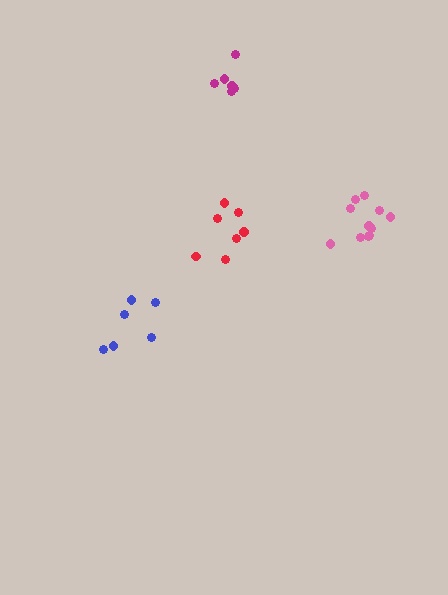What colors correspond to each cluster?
The clusters are colored: blue, red, magenta, pink.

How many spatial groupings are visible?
There are 4 spatial groupings.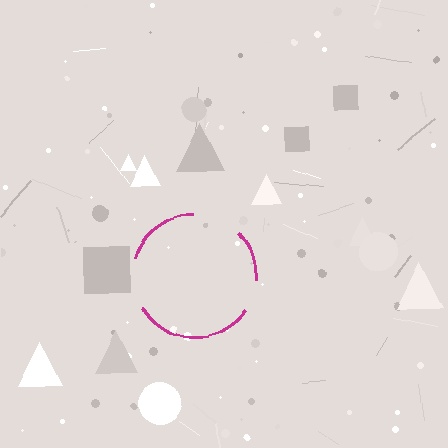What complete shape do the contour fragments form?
The contour fragments form a circle.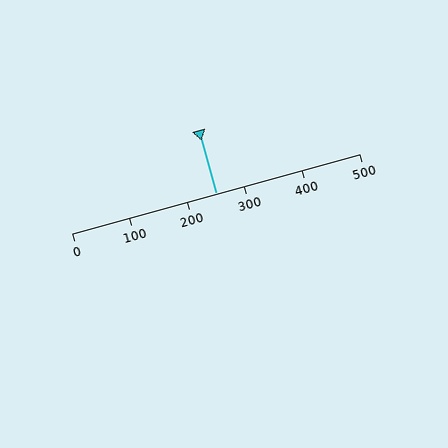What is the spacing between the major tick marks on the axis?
The major ticks are spaced 100 apart.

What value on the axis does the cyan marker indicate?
The marker indicates approximately 250.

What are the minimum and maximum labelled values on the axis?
The axis runs from 0 to 500.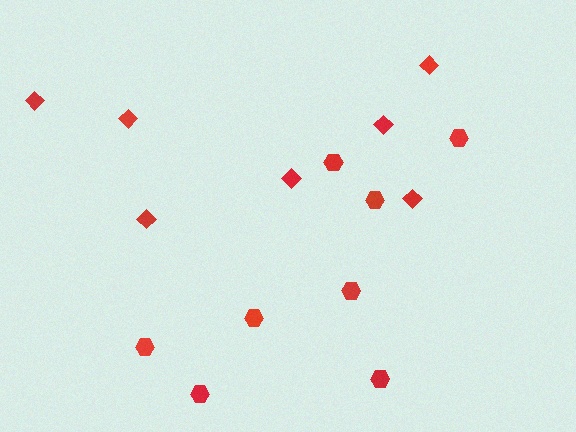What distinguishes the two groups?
There are 2 groups: one group of hexagons (8) and one group of diamonds (7).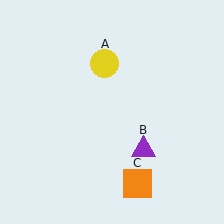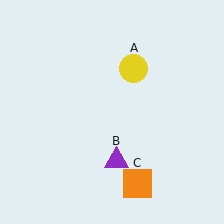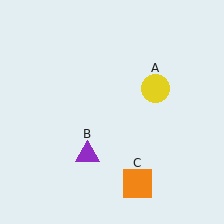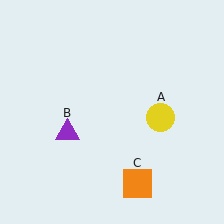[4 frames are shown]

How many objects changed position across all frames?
2 objects changed position: yellow circle (object A), purple triangle (object B).